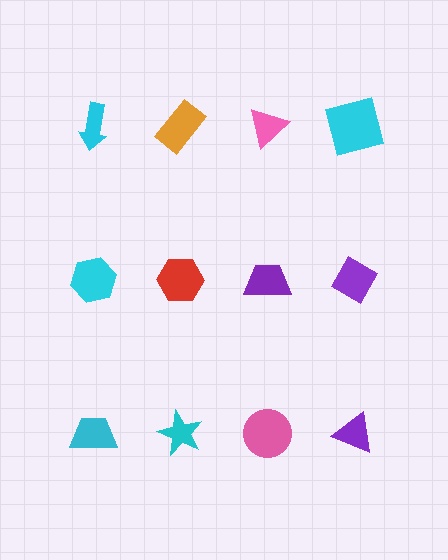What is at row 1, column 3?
A pink triangle.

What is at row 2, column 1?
A cyan hexagon.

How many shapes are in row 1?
4 shapes.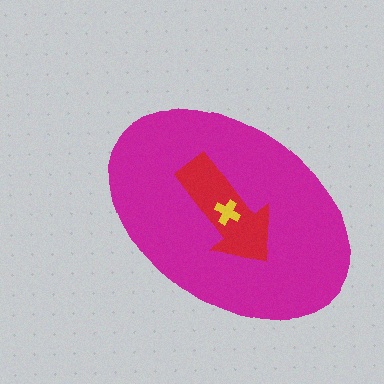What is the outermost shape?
The magenta ellipse.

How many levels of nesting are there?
3.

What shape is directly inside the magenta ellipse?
The red arrow.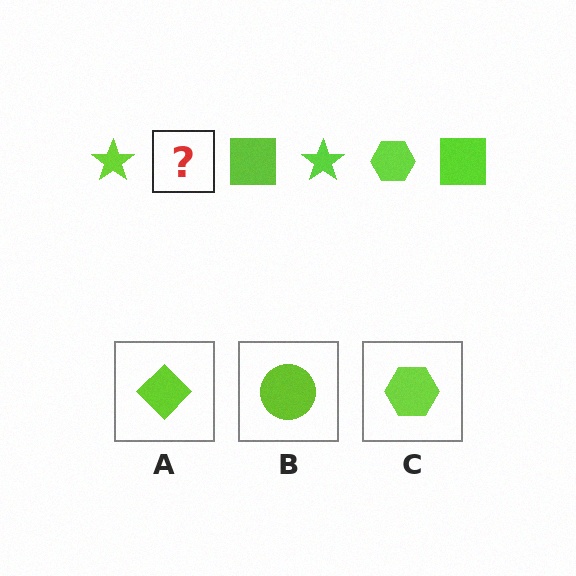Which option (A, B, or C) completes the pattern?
C.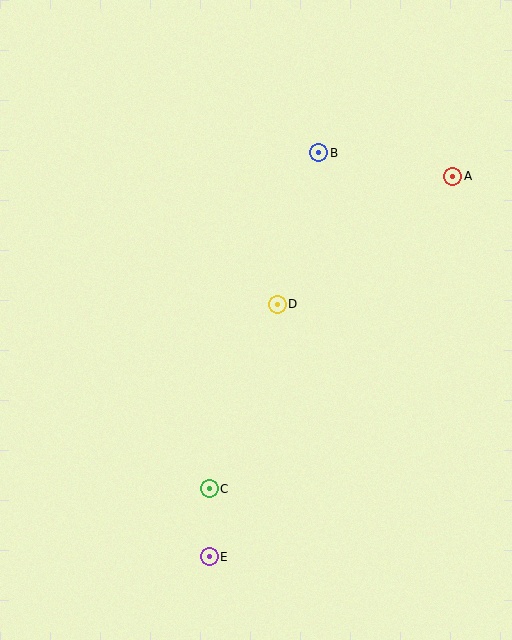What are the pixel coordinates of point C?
Point C is at (209, 489).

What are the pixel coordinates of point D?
Point D is at (277, 304).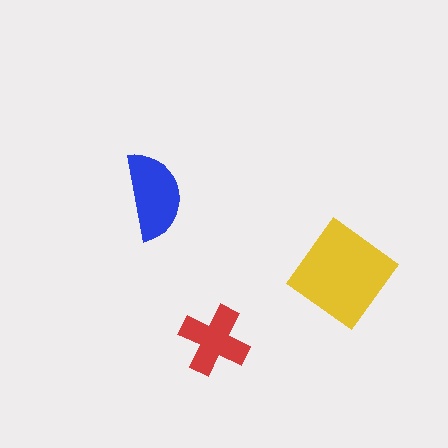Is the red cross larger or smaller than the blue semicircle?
Smaller.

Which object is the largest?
The yellow diamond.